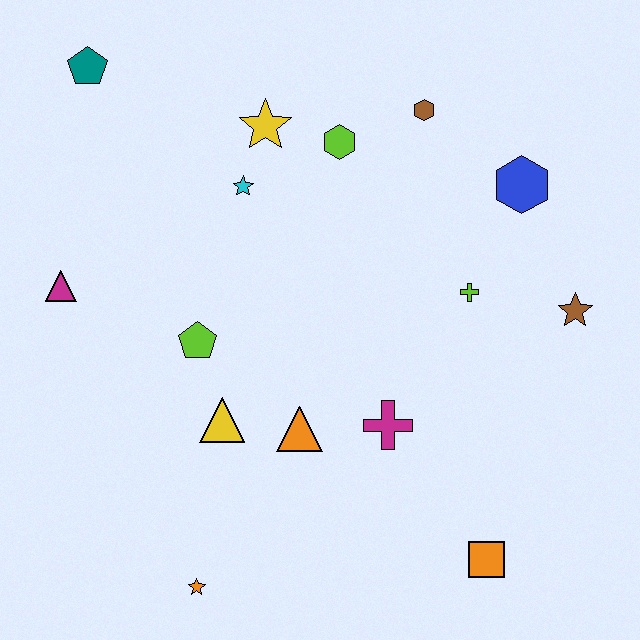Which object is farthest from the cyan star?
The orange square is farthest from the cyan star.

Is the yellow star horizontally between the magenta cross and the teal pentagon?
Yes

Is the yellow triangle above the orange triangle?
Yes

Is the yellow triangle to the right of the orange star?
Yes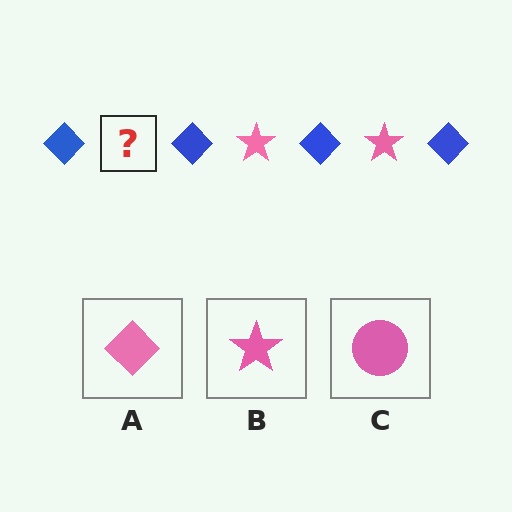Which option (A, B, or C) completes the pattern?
B.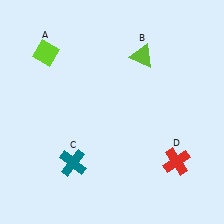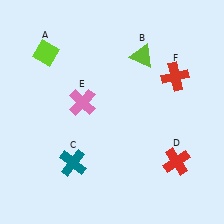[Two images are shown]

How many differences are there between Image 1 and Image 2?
There are 2 differences between the two images.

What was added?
A pink cross (E), a red cross (F) were added in Image 2.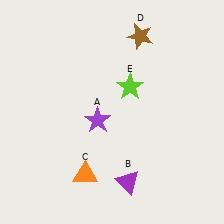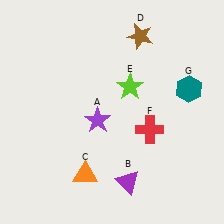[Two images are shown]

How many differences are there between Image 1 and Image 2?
There are 2 differences between the two images.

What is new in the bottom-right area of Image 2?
A red cross (F) was added in the bottom-right area of Image 2.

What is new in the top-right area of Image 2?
A teal hexagon (G) was added in the top-right area of Image 2.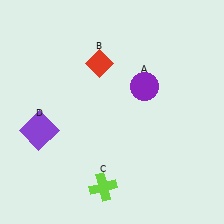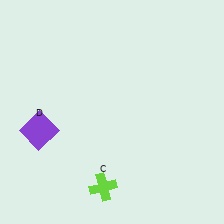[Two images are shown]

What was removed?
The red diamond (B), the purple circle (A) were removed in Image 2.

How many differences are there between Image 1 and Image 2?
There are 2 differences between the two images.